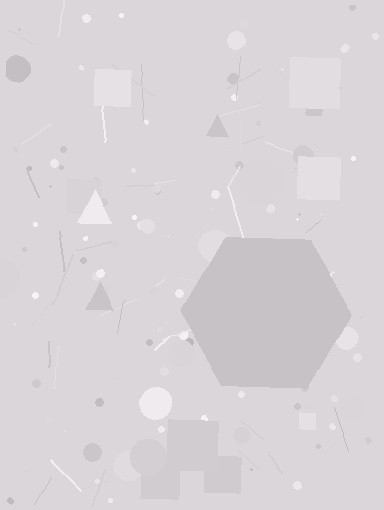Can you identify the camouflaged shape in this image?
The camouflaged shape is a hexagon.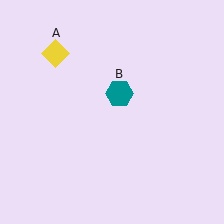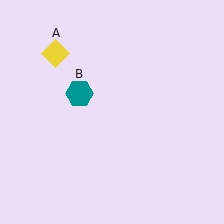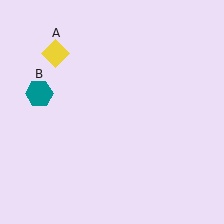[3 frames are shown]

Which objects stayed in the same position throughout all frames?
Yellow diamond (object A) remained stationary.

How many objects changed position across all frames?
1 object changed position: teal hexagon (object B).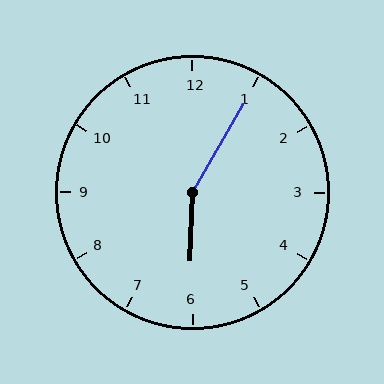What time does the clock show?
6:05.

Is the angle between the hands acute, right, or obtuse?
It is obtuse.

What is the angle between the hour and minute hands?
Approximately 152 degrees.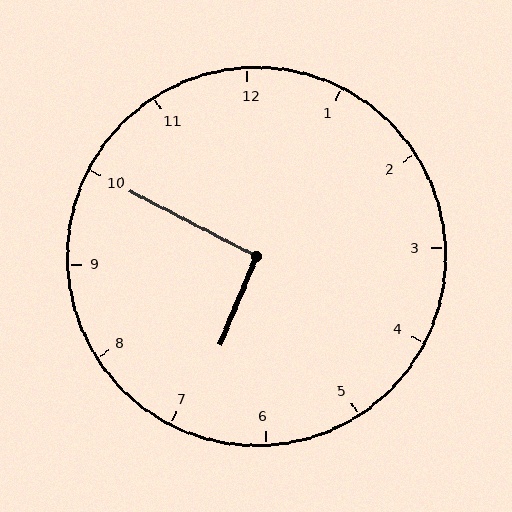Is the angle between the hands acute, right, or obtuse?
It is right.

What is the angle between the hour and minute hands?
Approximately 95 degrees.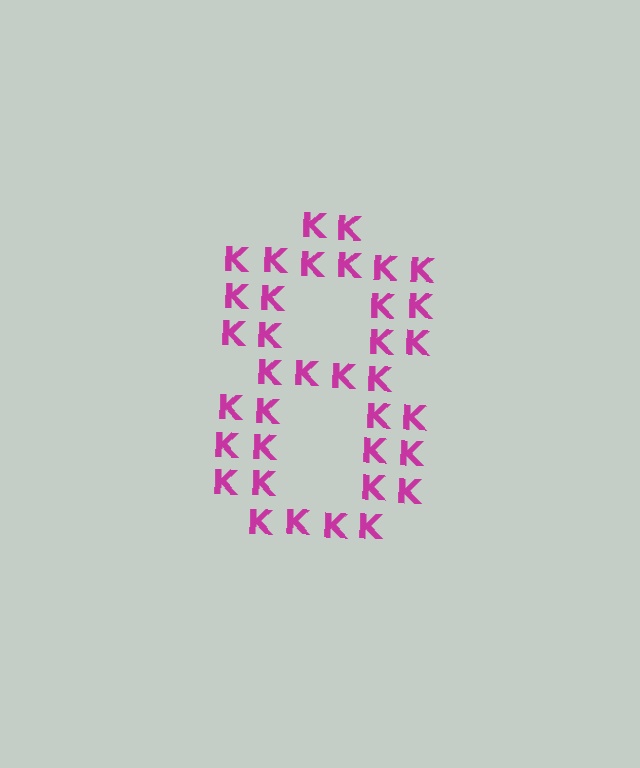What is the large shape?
The large shape is the digit 8.